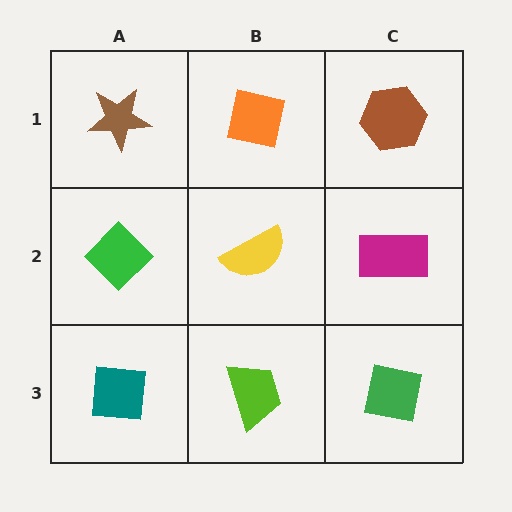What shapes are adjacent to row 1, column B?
A yellow semicircle (row 2, column B), a brown star (row 1, column A), a brown hexagon (row 1, column C).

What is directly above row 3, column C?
A magenta rectangle.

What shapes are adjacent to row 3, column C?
A magenta rectangle (row 2, column C), a lime trapezoid (row 3, column B).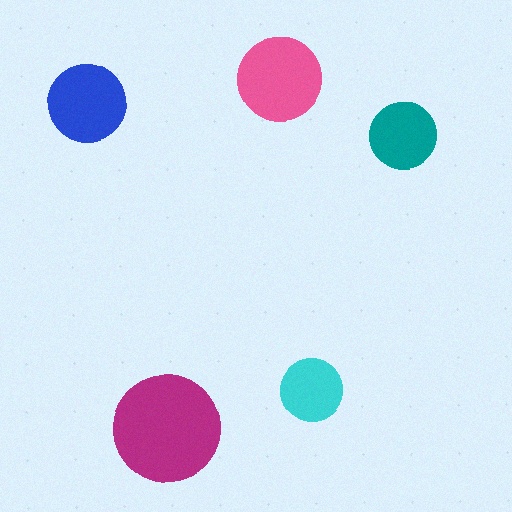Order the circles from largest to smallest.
the magenta one, the pink one, the blue one, the teal one, the cyan one.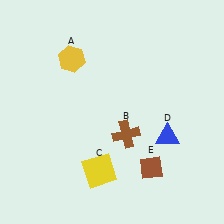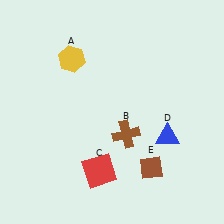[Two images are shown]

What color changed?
The square (C) changed from yellow in Image 1 to red in Image 2.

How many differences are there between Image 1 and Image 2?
There is 1 difference between the two images.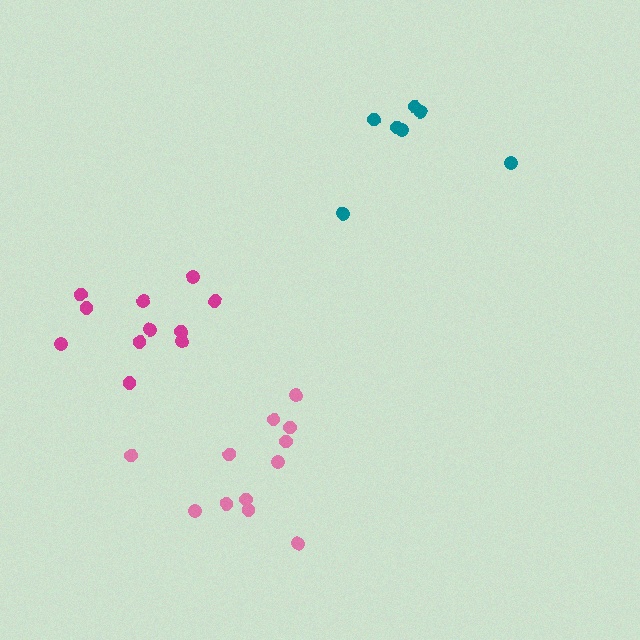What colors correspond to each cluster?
The clusters are colored: teal, pink, magenta.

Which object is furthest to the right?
The teal cluster is rightmost.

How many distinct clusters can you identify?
There are 3 distinct clusters.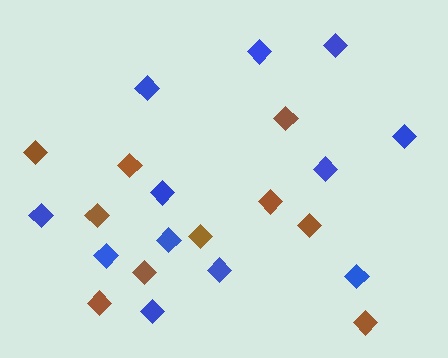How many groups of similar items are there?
There are 2 groups: one group of brown diamonds (10) and one group of blue diamonds (12).